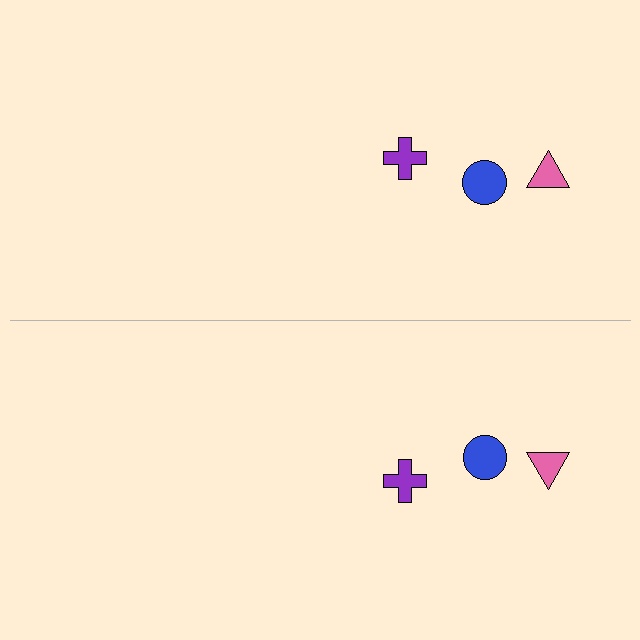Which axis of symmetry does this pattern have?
The pattern has a horizontal axis of symmetry running through the center of the image.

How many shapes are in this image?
There are 6 shapes in this image.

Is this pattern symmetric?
Yes, this pattern has bilateral (reflection) symmetry.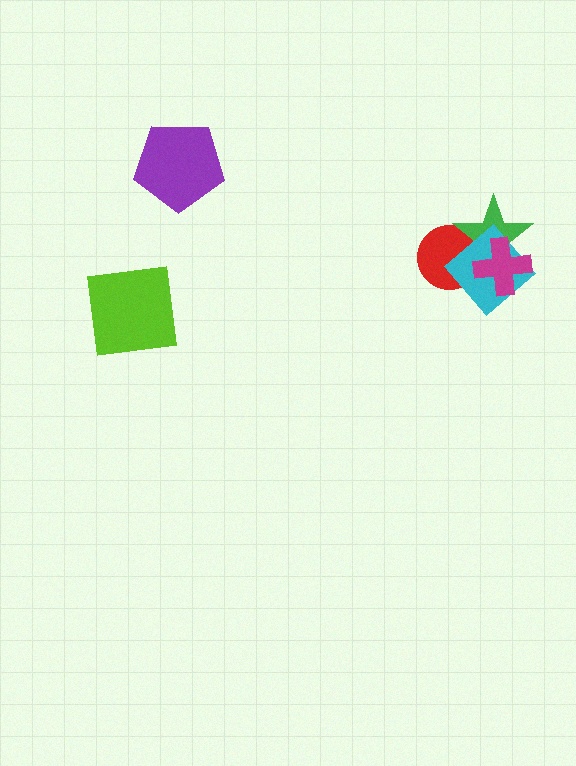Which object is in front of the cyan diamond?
The magenta cross is in front of the cyan diamond.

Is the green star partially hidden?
Yes, it is partially covered by another shape.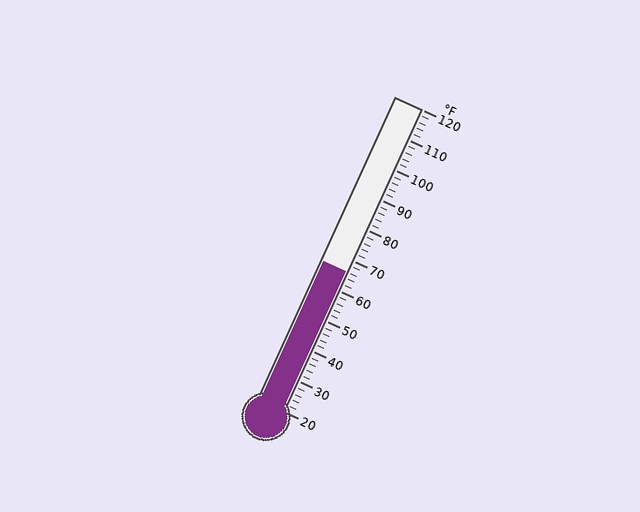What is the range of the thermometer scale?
The thermometer scale ranges from 20°F to 120°F.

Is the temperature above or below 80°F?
The temperature is below 80°F.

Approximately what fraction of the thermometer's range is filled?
The thermometer is filled to approximately 45% of its range.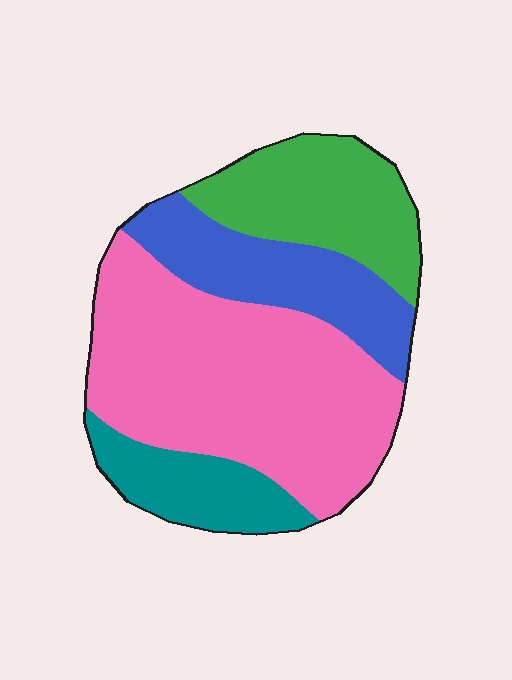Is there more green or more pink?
Pink.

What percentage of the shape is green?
Green takes up less than a quarter of the shape.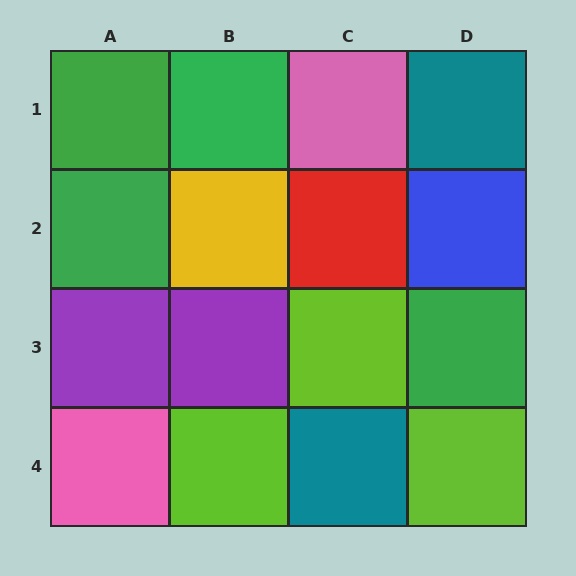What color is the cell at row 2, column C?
Red.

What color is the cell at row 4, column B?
Lime.